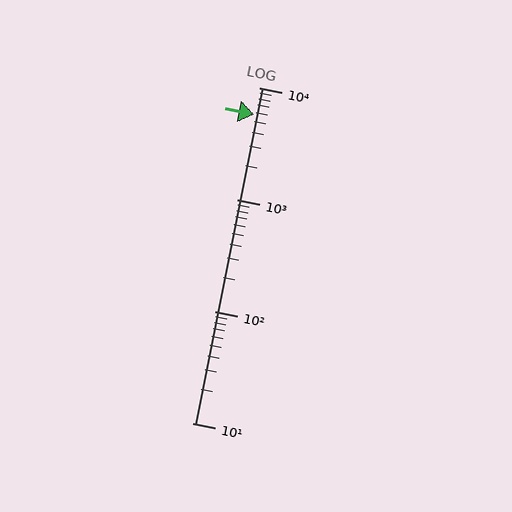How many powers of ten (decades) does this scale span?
The scale spans 3 decades, from 10 to 10000.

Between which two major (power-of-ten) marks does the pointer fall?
The pointer is between 1000 and 10000.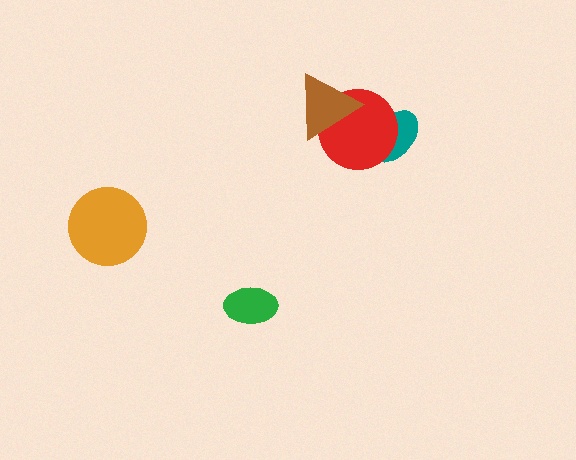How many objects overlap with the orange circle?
0 objects overlap with the orange circle.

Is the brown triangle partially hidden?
No, no other shape covers it.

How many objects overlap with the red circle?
2 objects overlap with the red circle.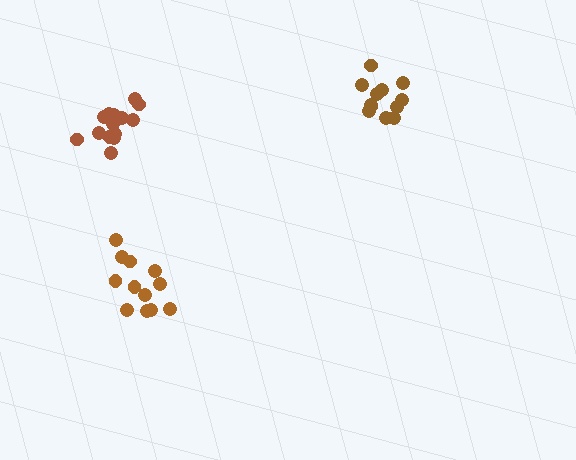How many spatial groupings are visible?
There are 3 spatial groupings.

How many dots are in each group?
Group 1: 12 dots, Group 2: 14 dots, Group 3: 12 dots (38 total).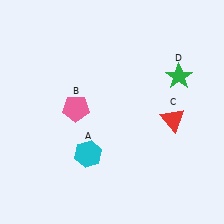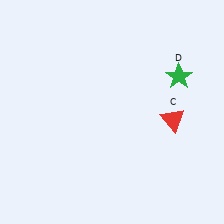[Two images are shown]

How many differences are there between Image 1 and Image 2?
There are 2 differences between the two images.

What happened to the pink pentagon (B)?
The pink pentagon (B) was removed in Image 2. It was in the top-left area of Image 1.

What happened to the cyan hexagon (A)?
The cyan hexagon (A) was removed in Image 2. It was in the bottom-left area of Image 1.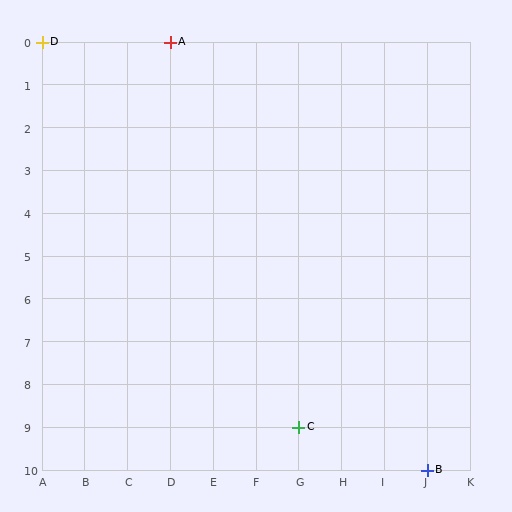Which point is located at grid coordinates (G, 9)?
Point C is at (G, 9).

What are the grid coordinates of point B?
Point B is at grid coordinates (J, 10).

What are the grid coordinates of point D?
Point D is at grid coordinates (A, 0).